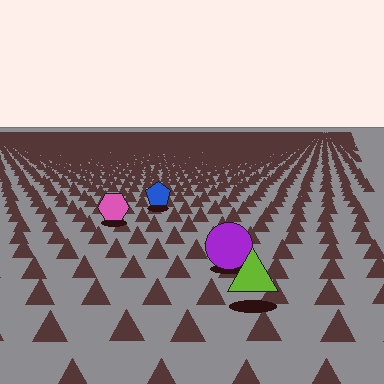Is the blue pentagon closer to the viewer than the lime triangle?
No. The lime triangle is closer — you can tell from the texture gradient: the ground texture is coarser near it.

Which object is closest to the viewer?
The lime triangle is closest. The texture marks near it are larger and more spread out.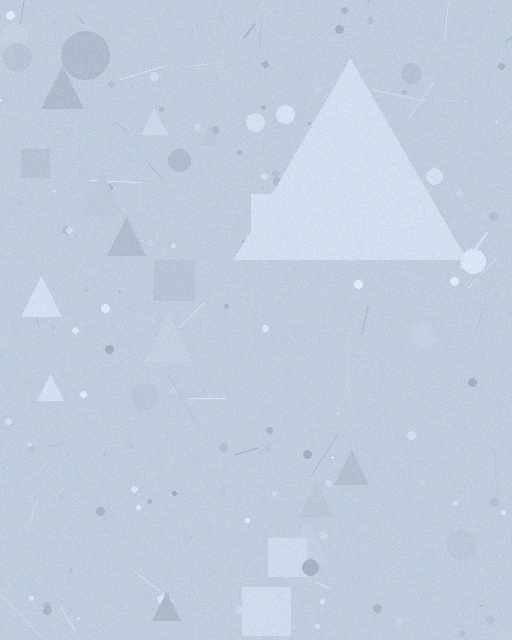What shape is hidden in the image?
A triangle is hidden in the image.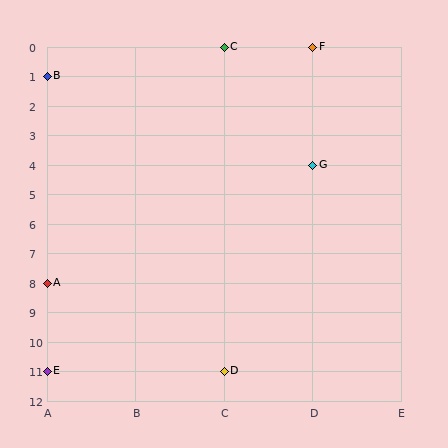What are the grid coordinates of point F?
Point F is at grid coordinates (D, 0).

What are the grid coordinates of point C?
Point C is at grid coordinates (C, 0).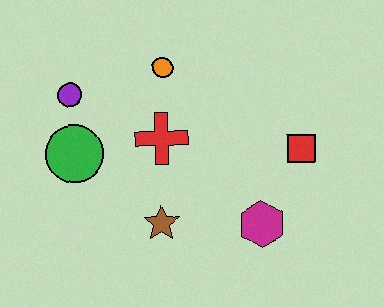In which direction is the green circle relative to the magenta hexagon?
The green circle is to the left of the magenta hexagon.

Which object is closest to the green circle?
The purple circle is closest to the green circle.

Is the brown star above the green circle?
No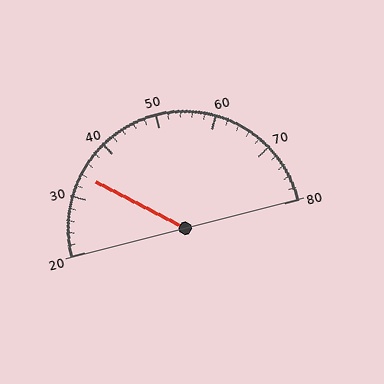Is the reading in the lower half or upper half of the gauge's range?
The reading is in the lower half of the range (20 to 80).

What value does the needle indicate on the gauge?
The needle indicates approximately 34.